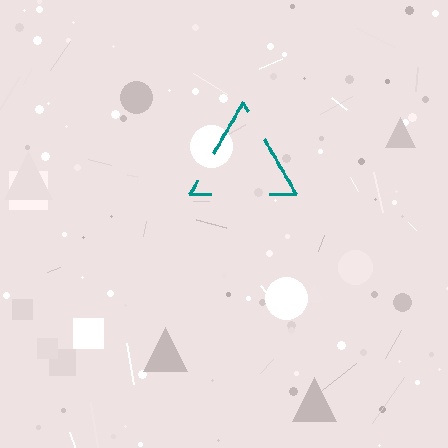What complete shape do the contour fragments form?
The contour fragments form a triangle.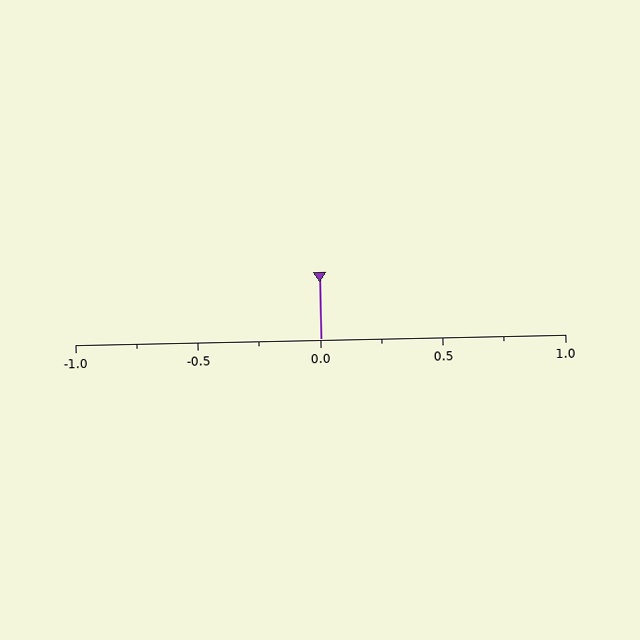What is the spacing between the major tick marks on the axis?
The major ticks are spaced 0.5 apart.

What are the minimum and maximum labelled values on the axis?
The axis runs from -1.0 to 1.0.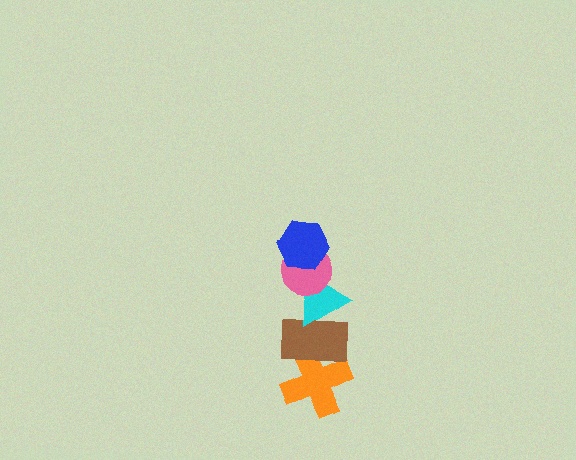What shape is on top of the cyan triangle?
The pink circle is on top of the cyan triangle.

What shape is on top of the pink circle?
The blue hexagon is on top of the pink circle.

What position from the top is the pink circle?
The pink circle is 2nd from the top.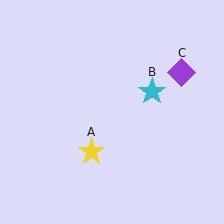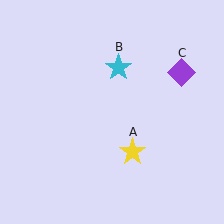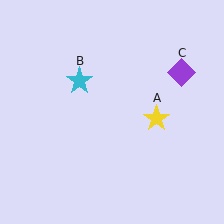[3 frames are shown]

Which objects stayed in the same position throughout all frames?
Purple diamond (object C) remained stationary.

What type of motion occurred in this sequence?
The yellow star (object A), cyan star (object B) rotated counterclockwise around the center of the scene.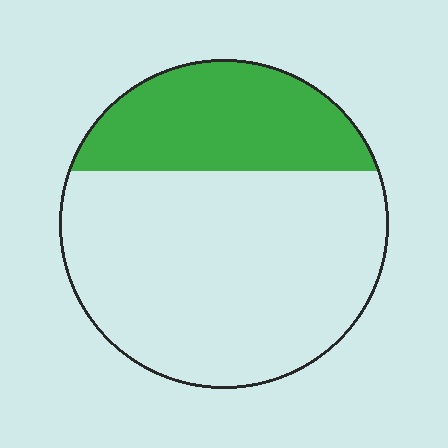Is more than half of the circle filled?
No.